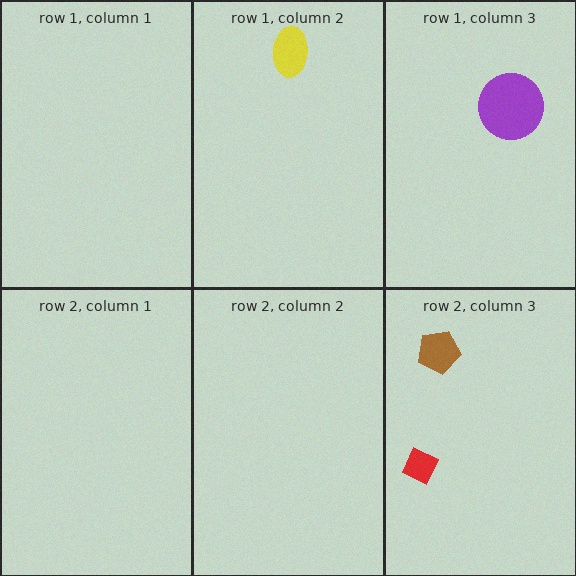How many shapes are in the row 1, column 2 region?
1.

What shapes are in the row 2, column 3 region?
The red diamond, the brown pentagon.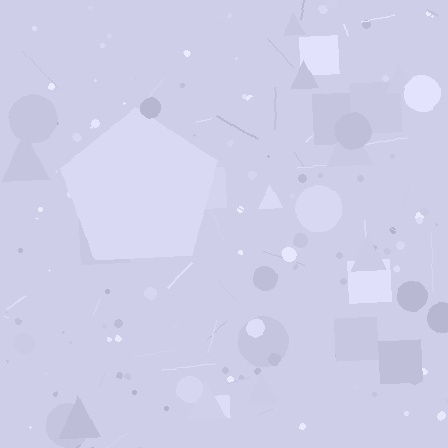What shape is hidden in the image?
A pentagon is hidden in the image.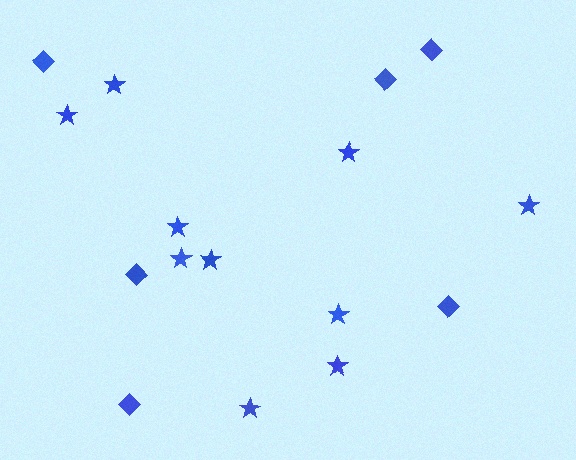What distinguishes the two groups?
There are 2 groups: one group of diamonds (6) and one group of stars (10).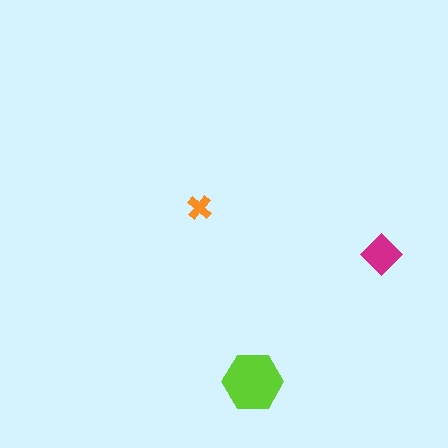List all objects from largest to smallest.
The lime hexagon, the magenta diamond, the orange cross.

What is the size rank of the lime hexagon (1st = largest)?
1st.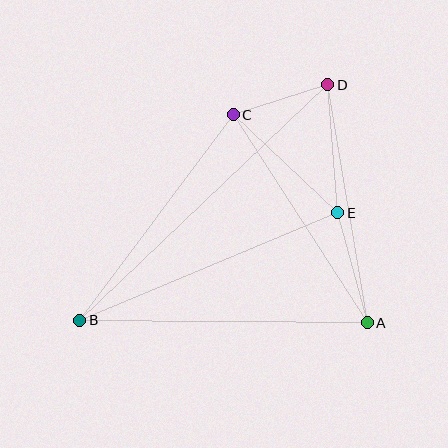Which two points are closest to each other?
Points C and D are closest to each other.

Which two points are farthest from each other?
Points B and D are farthest from each other.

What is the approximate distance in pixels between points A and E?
The distance between A and E is approximately 114 pixels.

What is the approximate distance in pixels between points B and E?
The distance between B and E is approximately 279 pixels.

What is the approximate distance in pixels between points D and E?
The distance between D and E is approximately 129 pixels.